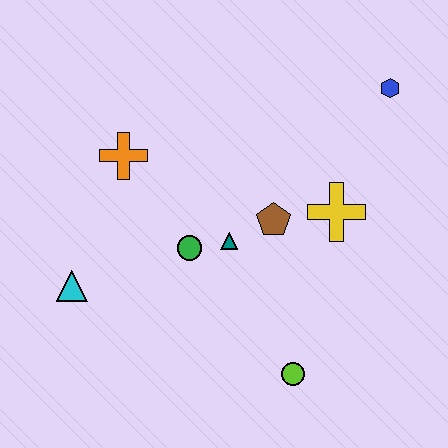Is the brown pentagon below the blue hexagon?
Yes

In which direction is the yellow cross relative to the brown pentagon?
The yellow cross is to the right of the brown pentagon.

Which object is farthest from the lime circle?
The blue hexagon is farthest from the lime circle.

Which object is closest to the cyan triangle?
The green circle is closest to the cyan triangle.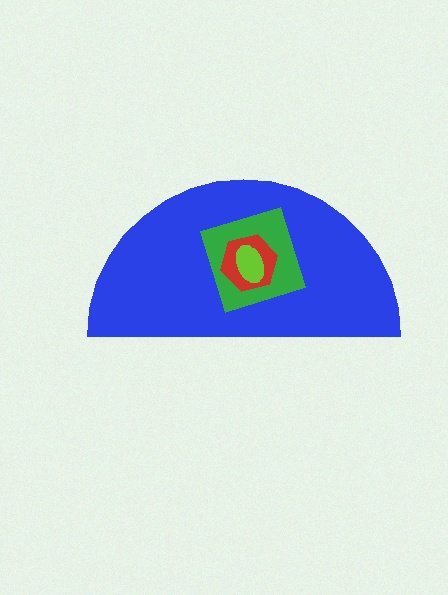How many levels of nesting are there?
4.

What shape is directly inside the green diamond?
The red hexagon.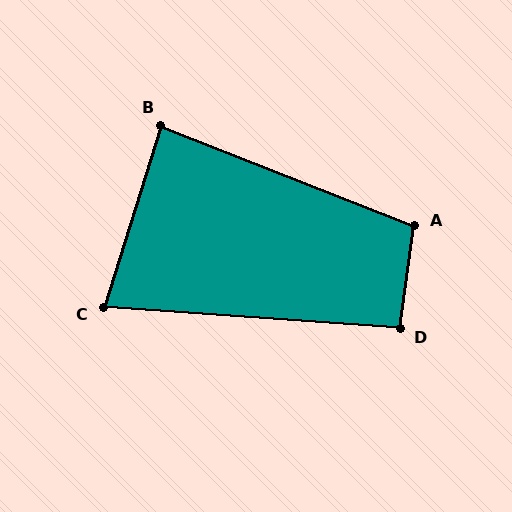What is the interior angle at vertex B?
Approximately 86 degrees (approximately right).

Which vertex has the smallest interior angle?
C, at approximately 76 degrees.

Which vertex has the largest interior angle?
A, at approximately 104 degrees.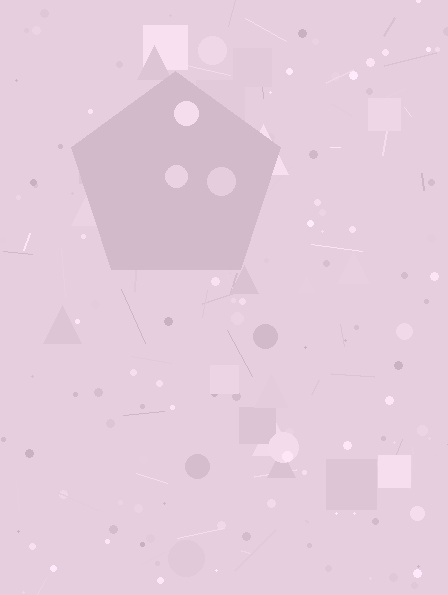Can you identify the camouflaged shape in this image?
The camouflaged shape is a pentagon.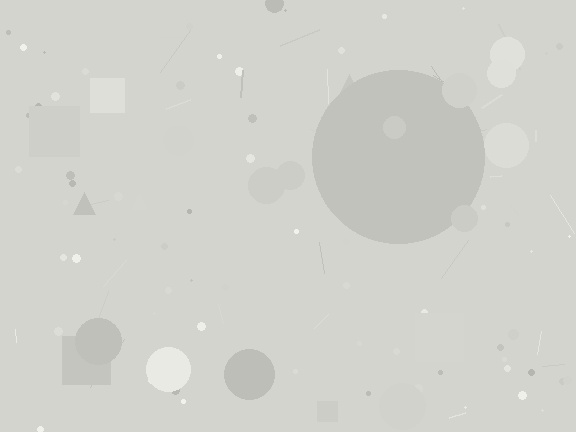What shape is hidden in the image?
A circle is hidden in the image.